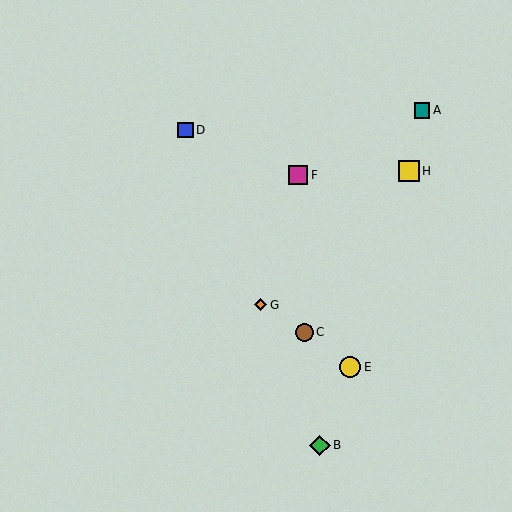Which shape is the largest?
The yellow circle (labeled E) is the largest.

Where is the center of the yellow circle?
The center of the yellow circle is at (350, 367).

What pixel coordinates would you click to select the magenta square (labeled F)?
Click at (298, 175) to select the magenta square F.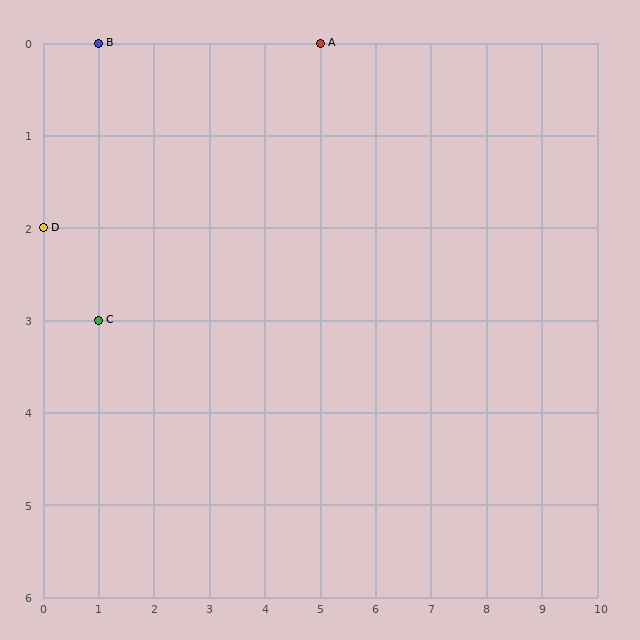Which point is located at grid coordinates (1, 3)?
Point C is at (1, 3).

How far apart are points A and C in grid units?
Points A and C are 4 columns and 3 rows apart (about 5.0 grid units diagonally).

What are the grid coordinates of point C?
Point C is at grid coordinates (1, 3).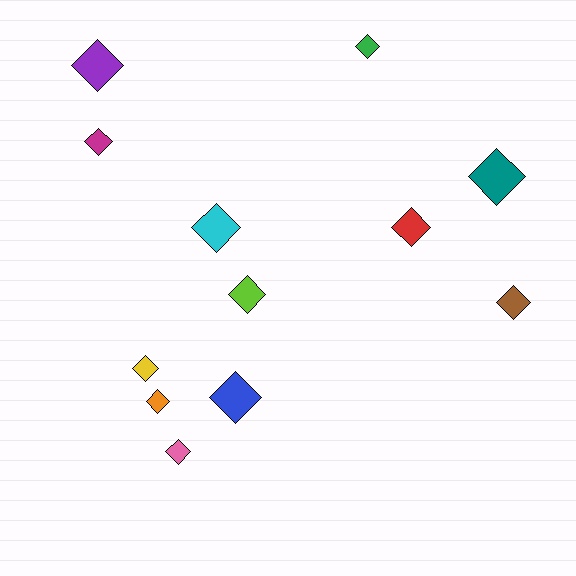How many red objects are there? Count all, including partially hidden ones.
There is 1 red object.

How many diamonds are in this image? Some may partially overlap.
There are 12 diamonds.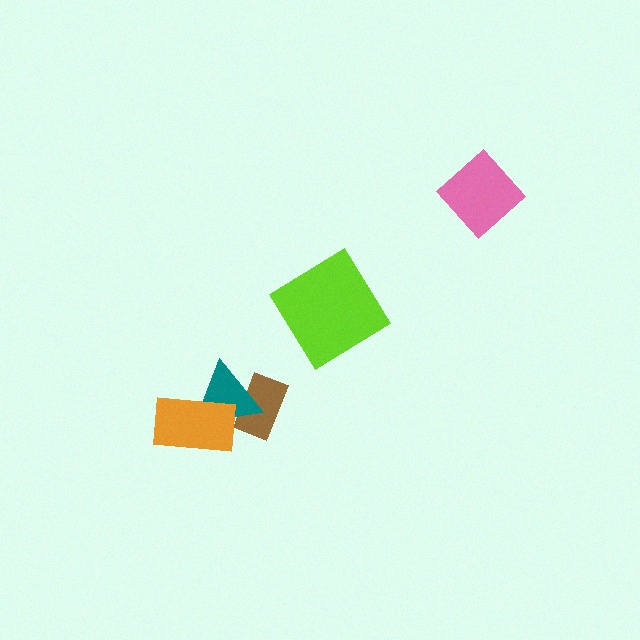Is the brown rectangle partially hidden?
Yes, it is partially covered by another shape.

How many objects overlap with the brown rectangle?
1 object overlaps with the brown rectangle.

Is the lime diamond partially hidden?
No, no other shape covers it.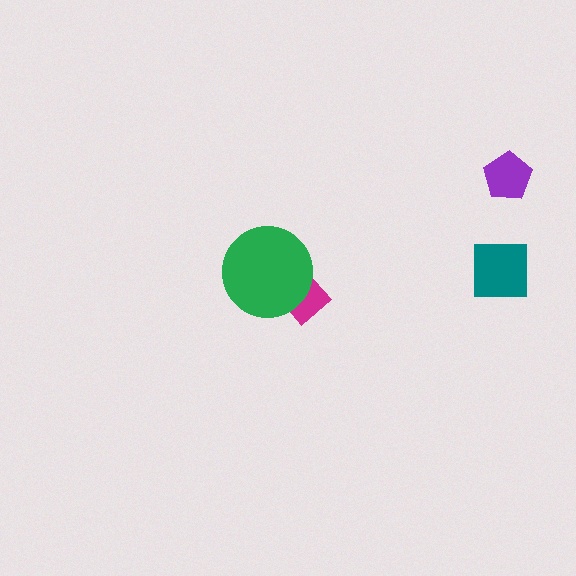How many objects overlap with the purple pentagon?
0 objects overlap with the purple pentagon.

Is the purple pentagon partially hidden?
No, no other shape covers it.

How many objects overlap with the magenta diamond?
1 object overlaps with the magenta diamond.